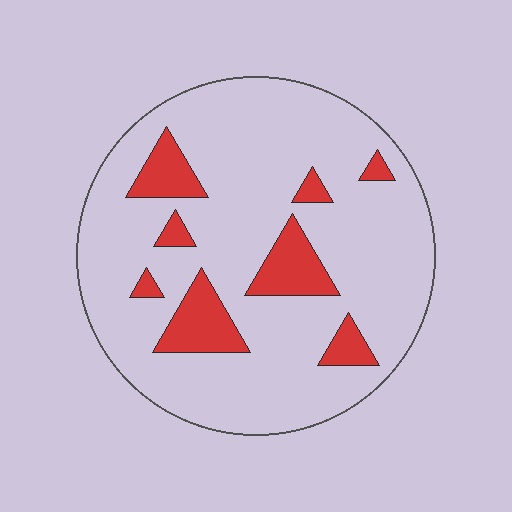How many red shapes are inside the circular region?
8.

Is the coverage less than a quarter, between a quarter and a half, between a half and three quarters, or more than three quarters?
Less than a quarter.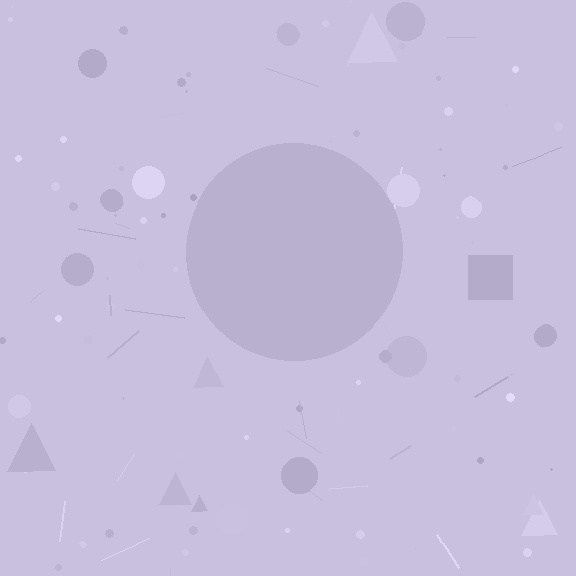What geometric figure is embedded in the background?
A circle is embedded in the background.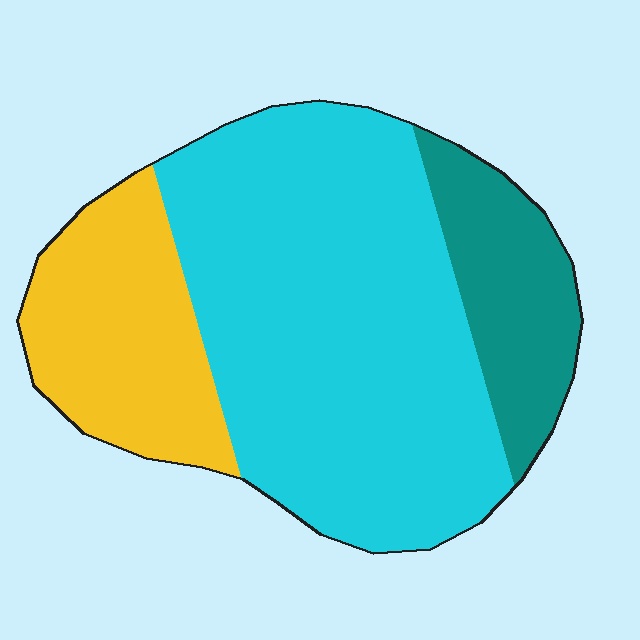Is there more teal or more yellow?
Yellow.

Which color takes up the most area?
Cyan, at roughly 60%.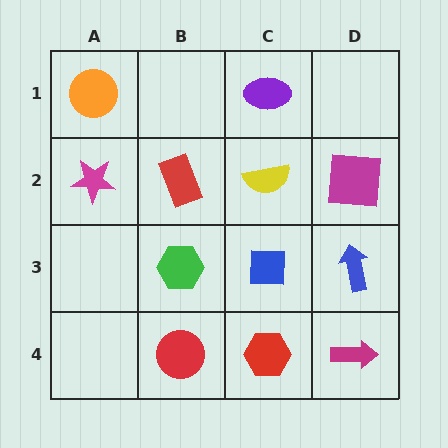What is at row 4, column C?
A red hexagon.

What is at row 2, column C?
A yellow semicircle.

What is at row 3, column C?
A blue square.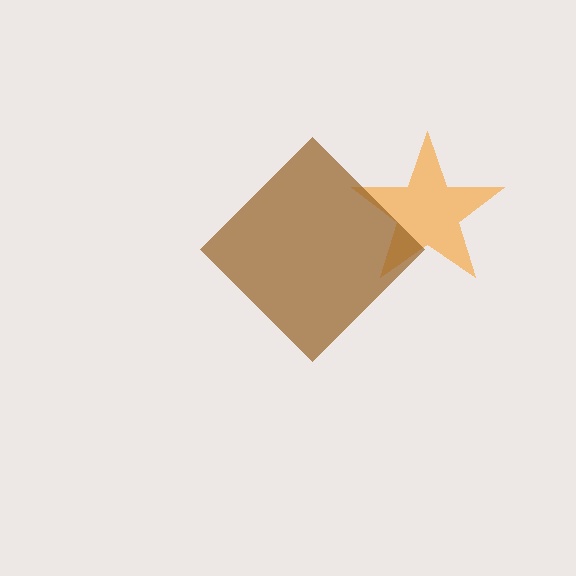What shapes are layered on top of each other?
The layered shapes are: an orange star, a brown diamond.